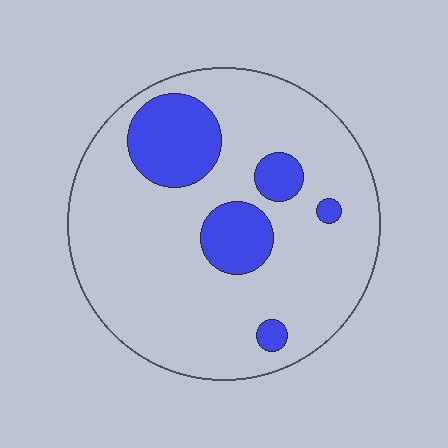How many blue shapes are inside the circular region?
5.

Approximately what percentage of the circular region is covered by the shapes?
Approximately 20%.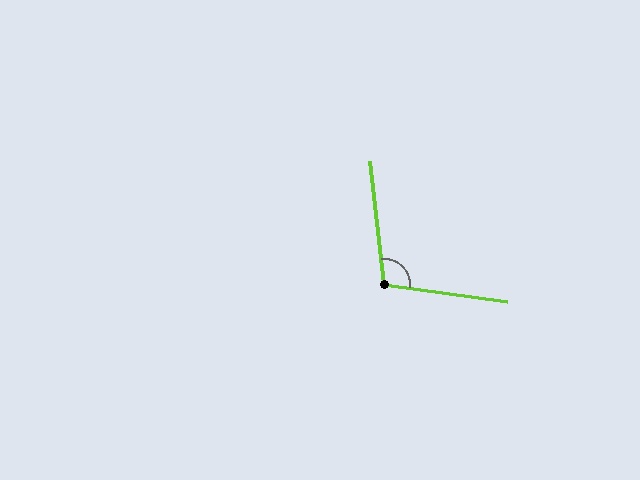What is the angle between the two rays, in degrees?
Approximately 104 degrees.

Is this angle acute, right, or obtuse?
It is obtuse.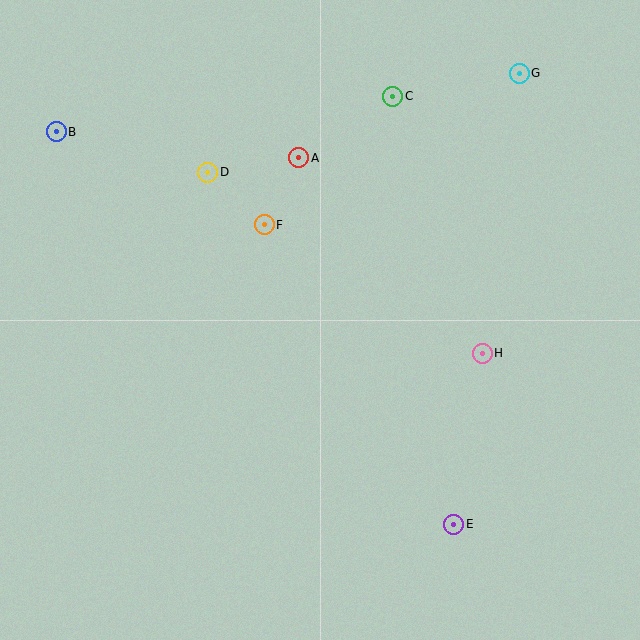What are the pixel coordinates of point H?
Point H is at (482, 353).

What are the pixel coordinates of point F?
Point F is at (264, 225).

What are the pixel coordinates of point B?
Point B is at (56, 132).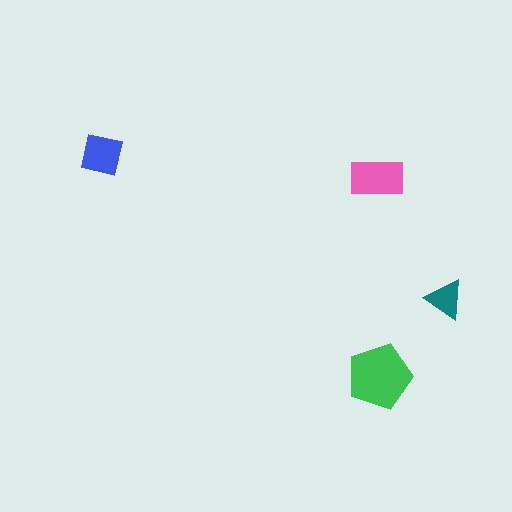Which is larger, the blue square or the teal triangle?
The blue square.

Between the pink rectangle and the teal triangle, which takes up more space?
The pink rectangle.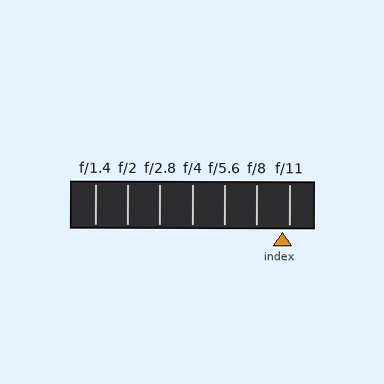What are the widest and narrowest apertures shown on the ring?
The widest aperture shown is f/1.4 and the narrowest is f/11.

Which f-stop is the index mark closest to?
The index mark is closest to f/11.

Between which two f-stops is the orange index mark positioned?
The index mark is between f/8 and f/11.